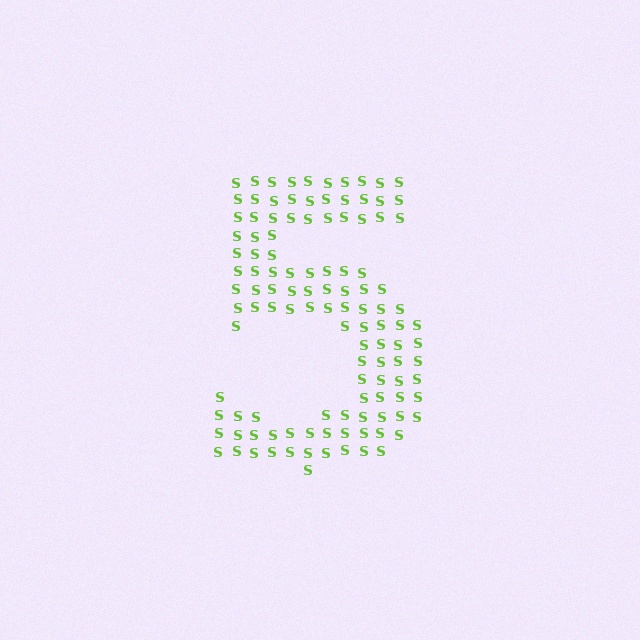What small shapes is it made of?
It is made of small letter S's.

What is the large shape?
The large shape is the digit 5.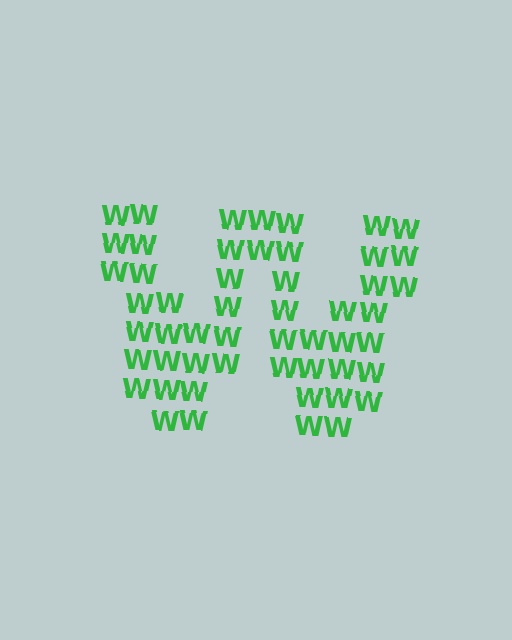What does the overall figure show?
The overall figure shows the letter W.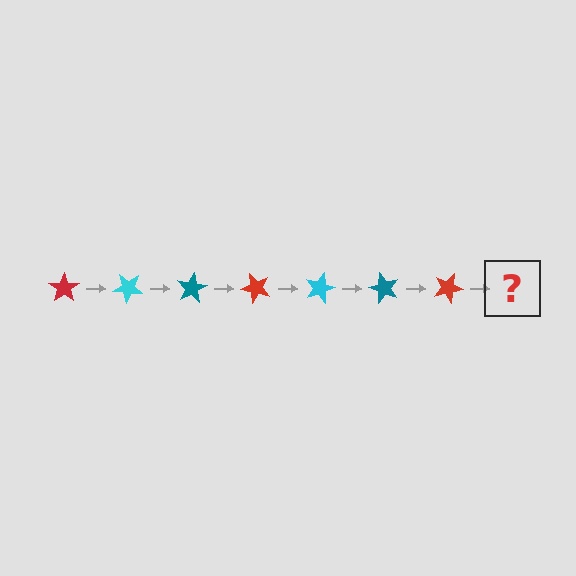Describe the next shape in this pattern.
It should be a cyan star, rotated 280 degrees from the start.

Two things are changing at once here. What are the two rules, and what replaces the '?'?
The two rules are that it rotates 40 degrees each step and the color cycles through red, cyan, and teal. The '?' should be a cyan star, rotated 280 degrees from the start.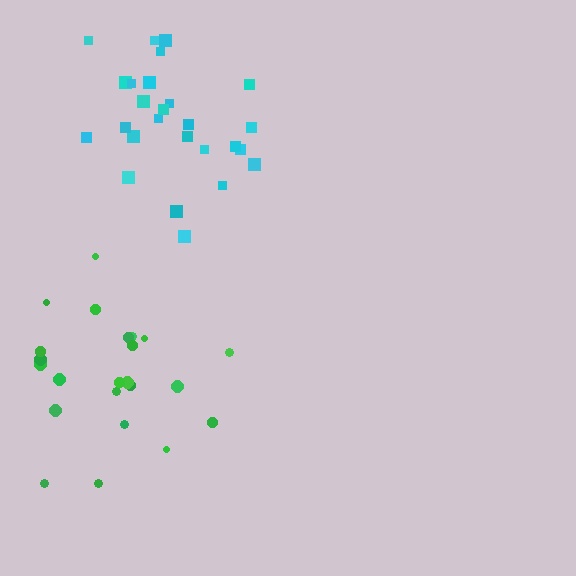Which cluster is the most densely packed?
Cyan.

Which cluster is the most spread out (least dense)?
Green.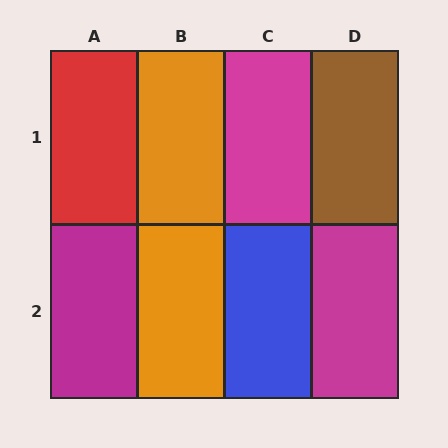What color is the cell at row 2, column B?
Orange.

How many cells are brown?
1 cell is brown.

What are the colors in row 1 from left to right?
Red, orange, magenta, brown.